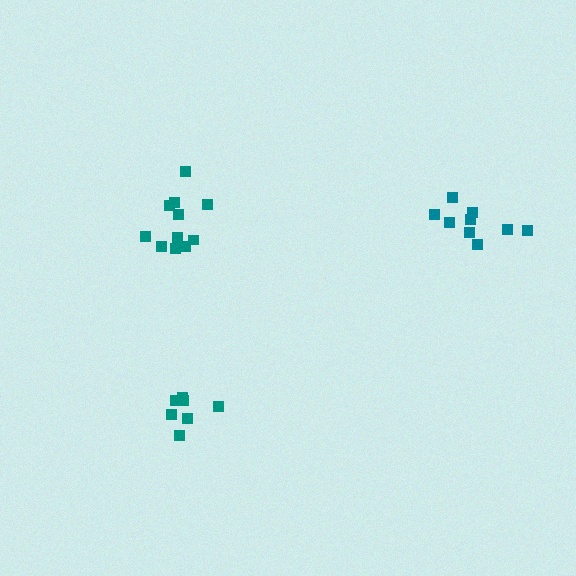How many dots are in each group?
Group 1: 7 dots, Group 2: 9 dots, Group 3: 11 dots (27 total).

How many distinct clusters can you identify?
There are 3 distinct clusters.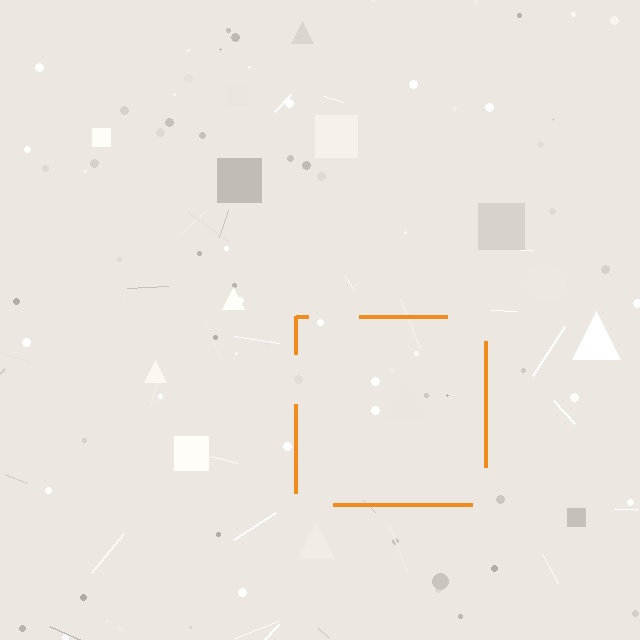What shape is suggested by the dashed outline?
The dashed outline suggests a square.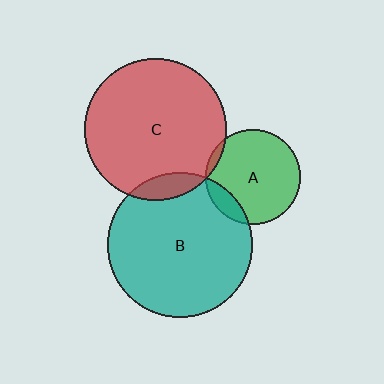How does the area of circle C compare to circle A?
Approximately 2.2 times.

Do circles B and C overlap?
Yes.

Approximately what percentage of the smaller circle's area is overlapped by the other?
Approximately 10%.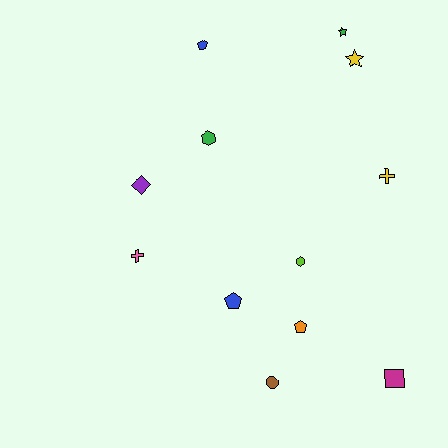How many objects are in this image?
There are 12 objects.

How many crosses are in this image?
There are 2 crosses.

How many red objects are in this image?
There are no red objects.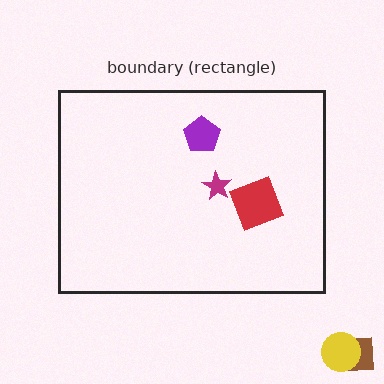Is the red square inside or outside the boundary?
Inside.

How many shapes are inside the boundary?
3 inside, 2 outside.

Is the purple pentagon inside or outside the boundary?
Inside.